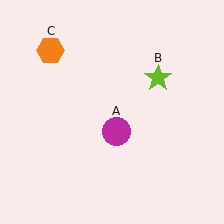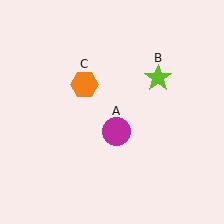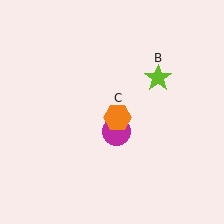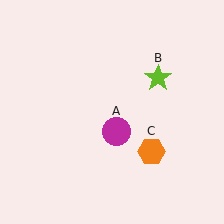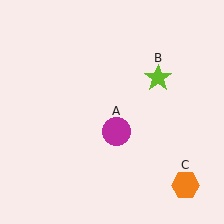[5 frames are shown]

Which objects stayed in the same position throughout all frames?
Magenta circle (object A) and lime star (object B) remained stationary.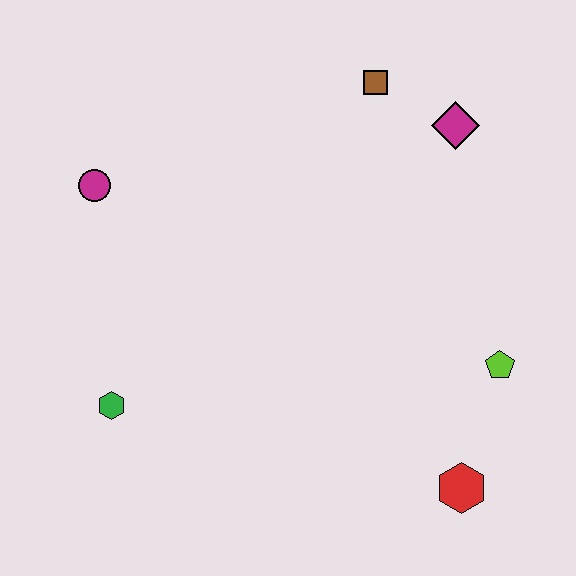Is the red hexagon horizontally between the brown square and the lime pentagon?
Yes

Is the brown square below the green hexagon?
No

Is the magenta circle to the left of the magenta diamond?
Yes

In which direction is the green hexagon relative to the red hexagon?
The green hexagon is to the left of the red hexagon.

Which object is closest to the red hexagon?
The lime pentagon is closest to the red hexagon.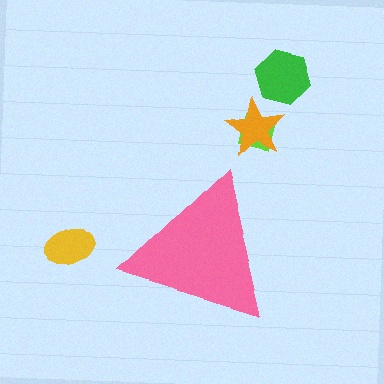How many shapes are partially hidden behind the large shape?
0 shapes are partially hidden.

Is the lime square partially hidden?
No, the lime square is fully visible.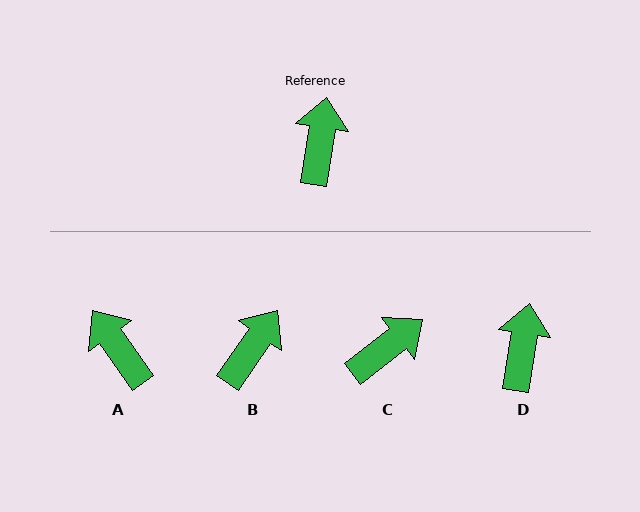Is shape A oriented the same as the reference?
No, it is off by about 44 degrees.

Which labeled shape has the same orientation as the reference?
D.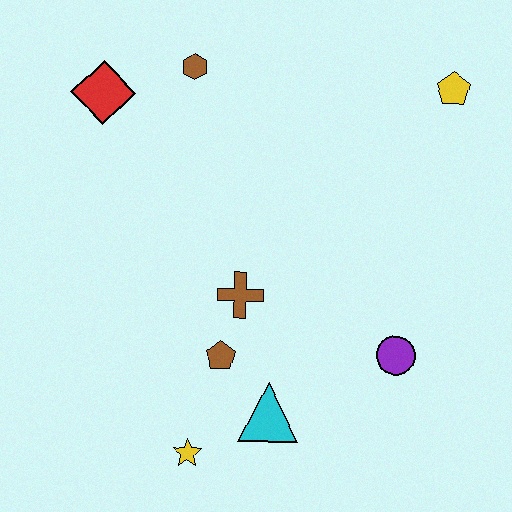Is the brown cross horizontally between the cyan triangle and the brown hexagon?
Yes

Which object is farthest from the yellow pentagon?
The yellow star is farthest from the yellow pentagon.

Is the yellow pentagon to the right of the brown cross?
Yes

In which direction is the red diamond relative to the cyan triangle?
The red diamond is above the cyan triangle.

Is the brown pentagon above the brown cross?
No